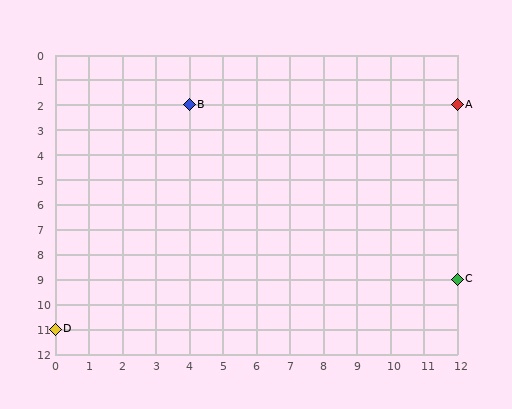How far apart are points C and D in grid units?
Points C and D are 12 columns and 2 rows apart (about 12.2 grid units diagonally).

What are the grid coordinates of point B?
Point B is at grid coordinates (4, 2).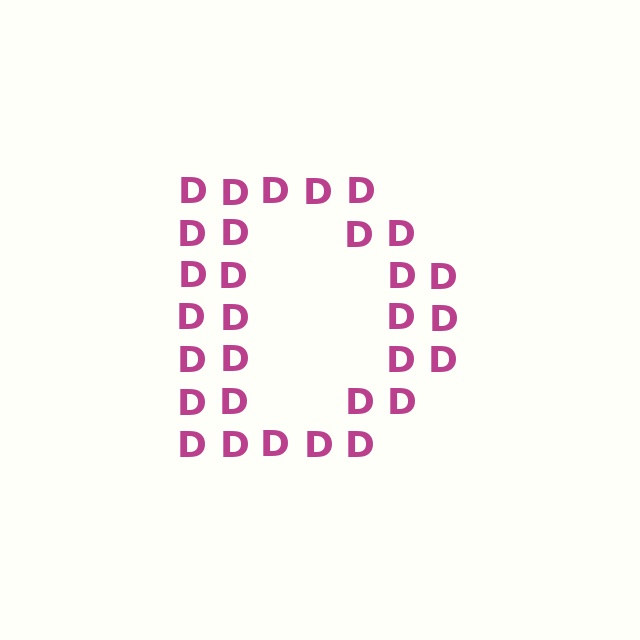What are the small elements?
The small elements are letter D's.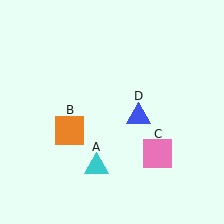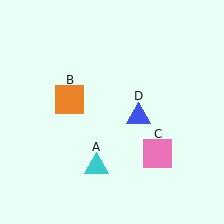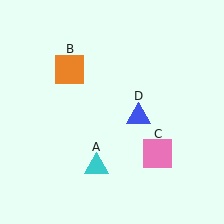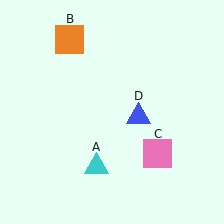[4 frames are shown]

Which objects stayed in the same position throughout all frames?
Cyan triangle (object A) and pink square (object C) and blue triangle (object D) remained stationary.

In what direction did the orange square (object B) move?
The orange square (object B) moved up.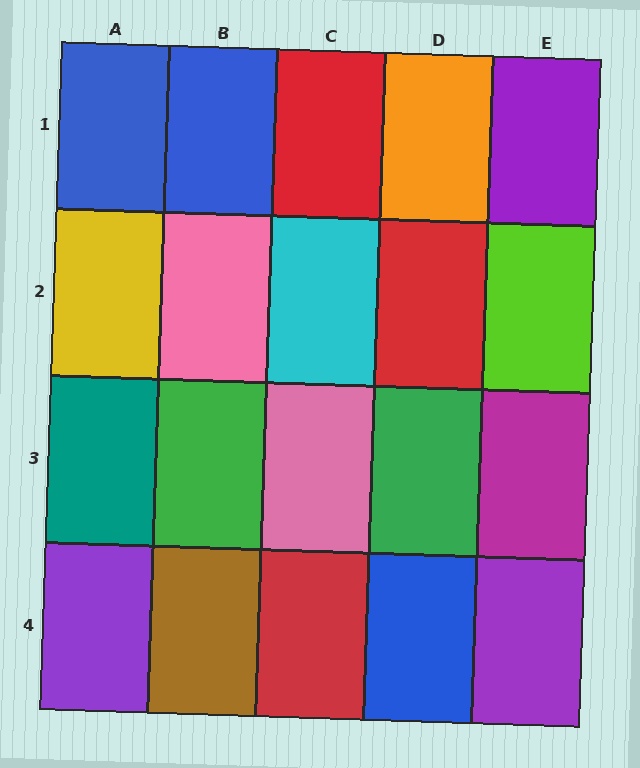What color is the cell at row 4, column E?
Purple.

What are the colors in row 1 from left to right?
Blue, blue, red, orange, purple.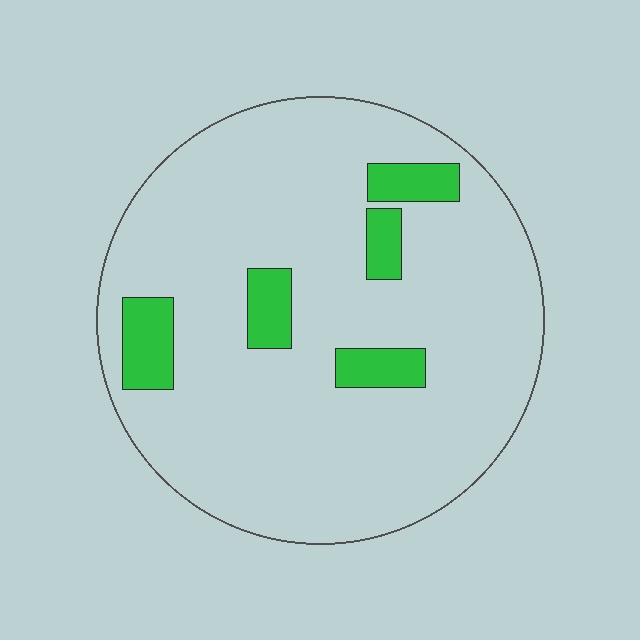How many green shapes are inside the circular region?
5.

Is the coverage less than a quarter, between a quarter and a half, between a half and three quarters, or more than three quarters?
Less than a quarter.